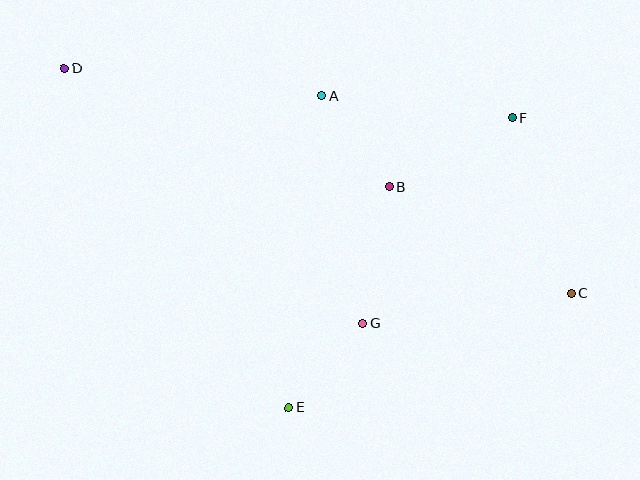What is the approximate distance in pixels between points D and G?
The distance between D and G is approximately 393 pixels.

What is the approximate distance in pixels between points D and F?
The distance between D and F is approximately 451 pixels.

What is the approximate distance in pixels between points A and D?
The distance between A and D is approximately 259 pixels.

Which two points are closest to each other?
Points E and G are closest to each other.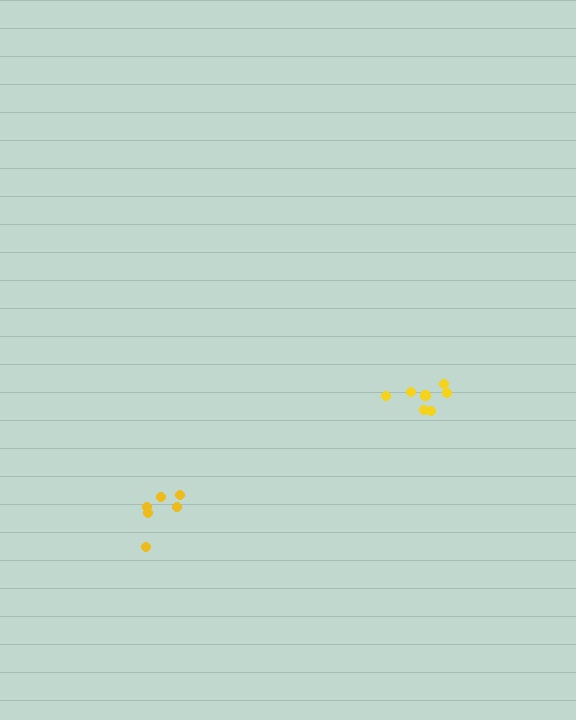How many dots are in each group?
Group 1: 6 dots, Group 2: 7 dots (13 total).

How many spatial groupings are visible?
There are 2 spatial groupings.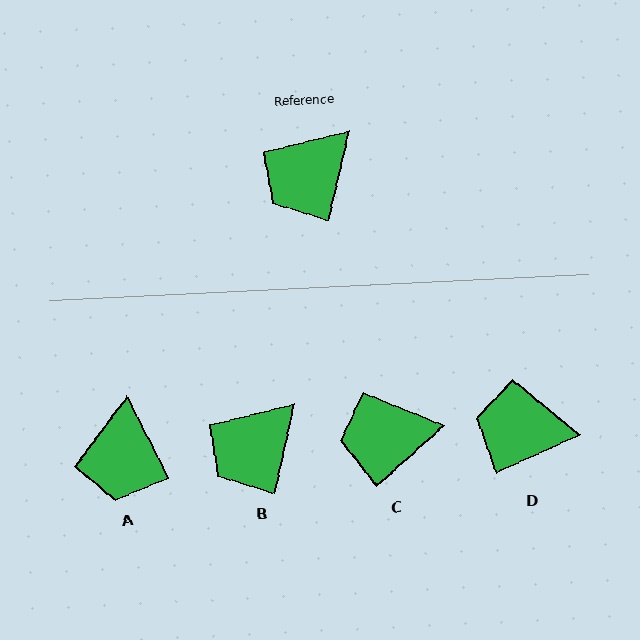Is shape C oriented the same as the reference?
No, it is off by about 35 degrees.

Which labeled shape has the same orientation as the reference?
B.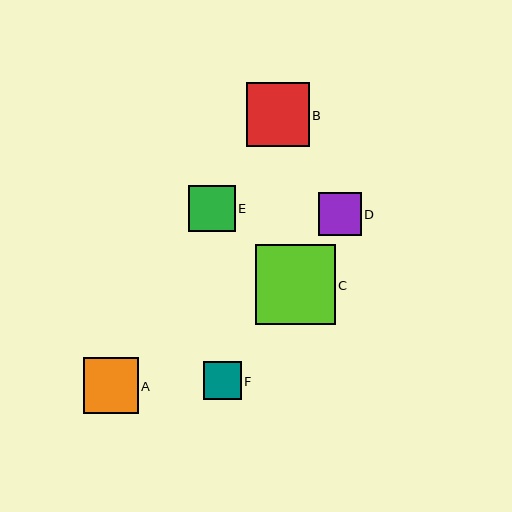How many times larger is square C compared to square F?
Square C is approximately 2.1 times the size of square F.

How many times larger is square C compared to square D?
Square C is approximately 1.9 times the size of square D.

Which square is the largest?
Square C is the largest with a size of approximately 79 pixels.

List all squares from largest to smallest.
From largest to smallest: C, B, A, E, D, F.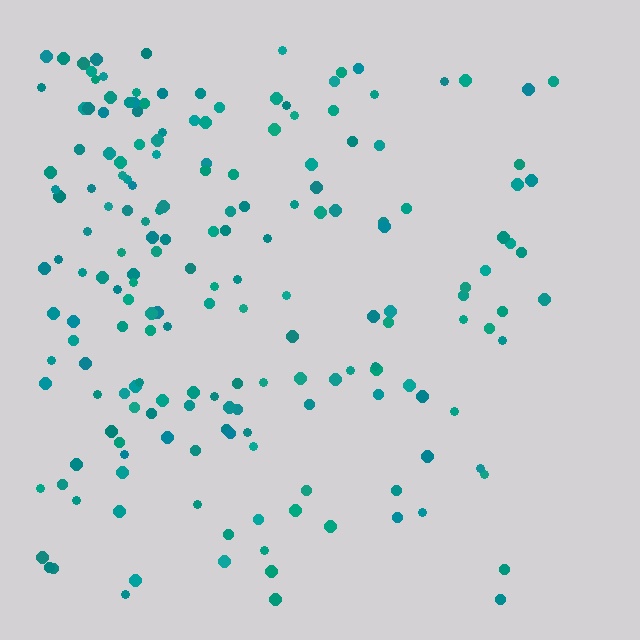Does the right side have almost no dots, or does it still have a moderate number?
Still a moderate number, just noticeably fewer than the left.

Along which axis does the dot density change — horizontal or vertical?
Horizontal.